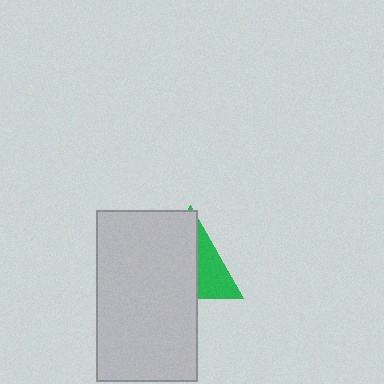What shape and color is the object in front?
The object in front is a light gray rectangle.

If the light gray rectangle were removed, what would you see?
You would see the complete green triangle.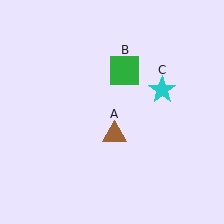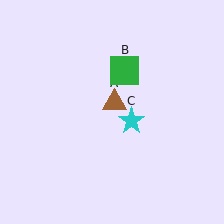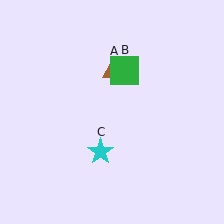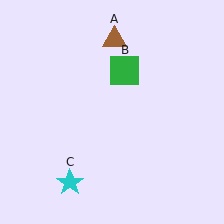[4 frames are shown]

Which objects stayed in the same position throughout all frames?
Green square (object B) remained stationary.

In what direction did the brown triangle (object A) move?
The brown triangle (object A) moved up.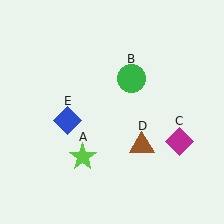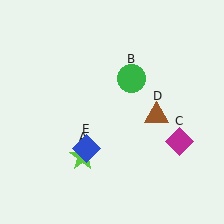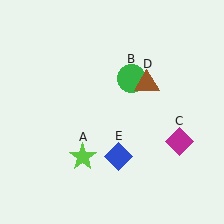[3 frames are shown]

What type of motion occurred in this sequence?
The brown triangle (object D), blue diamond (object E) rotated counterclockwise around the center of the scene.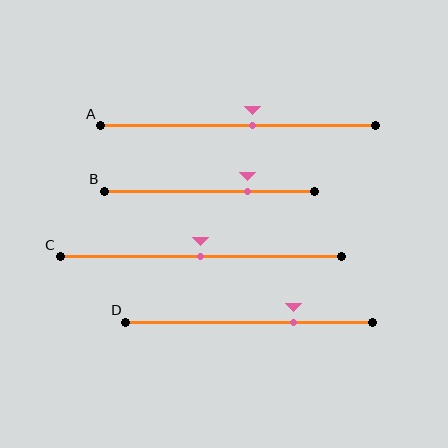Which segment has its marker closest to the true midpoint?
Segment C has its marker closest to the true midpoint.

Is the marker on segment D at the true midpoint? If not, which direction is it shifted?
No, the marker on segment D is shifted to the right by about 18% of the segment length.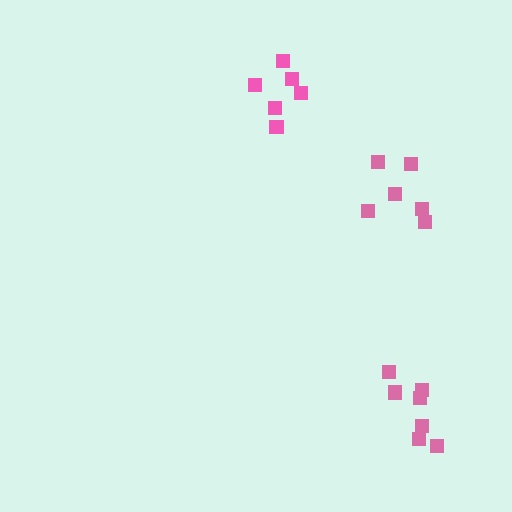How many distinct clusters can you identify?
There are 3 distinct clusters.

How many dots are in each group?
Group 1: 7 dots, Group 2: 6 dots, Group 3: 6 dots (19 total).